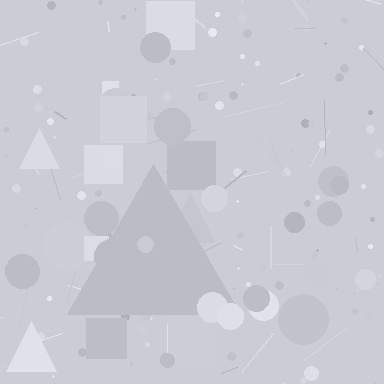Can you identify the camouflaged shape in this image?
The camouflaged shape is a triangle.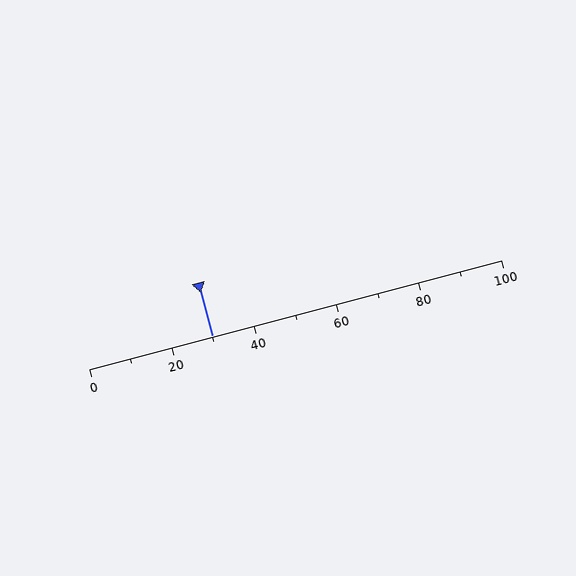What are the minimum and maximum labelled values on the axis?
The axis runs from 0 to 100.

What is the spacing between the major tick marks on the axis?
The major ticks are spaced 20 apart.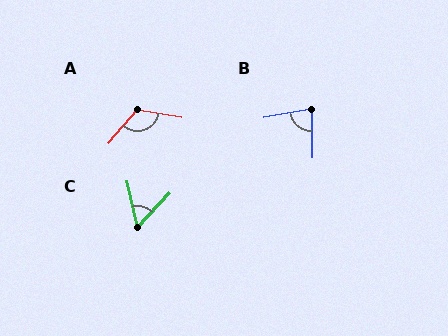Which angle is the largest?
A, at approximately 120 degrees.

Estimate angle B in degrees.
Approximately 80 degrees.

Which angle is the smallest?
C, at approximately 56 degrees.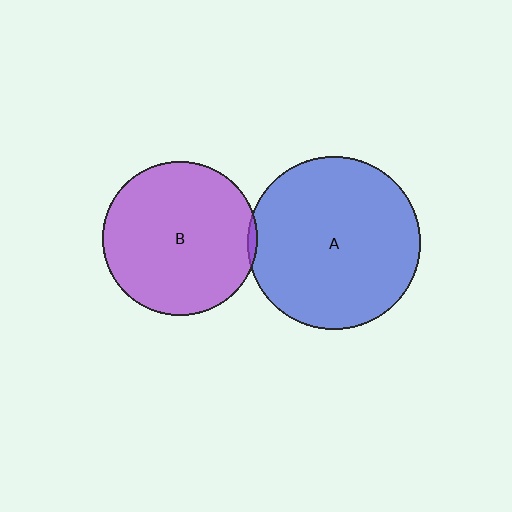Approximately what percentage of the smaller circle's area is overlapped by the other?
Approximately 5%.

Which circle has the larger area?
Circle A (blue).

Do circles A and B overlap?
Yes.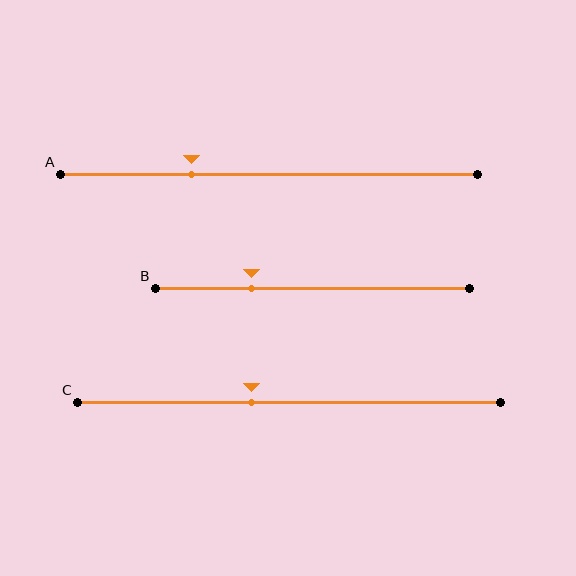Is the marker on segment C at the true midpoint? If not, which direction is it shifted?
No, the marker on segment C is shifted to the left by about 9% of the segment length.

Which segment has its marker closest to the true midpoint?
Segment C has its marker closest to the true midpoint.